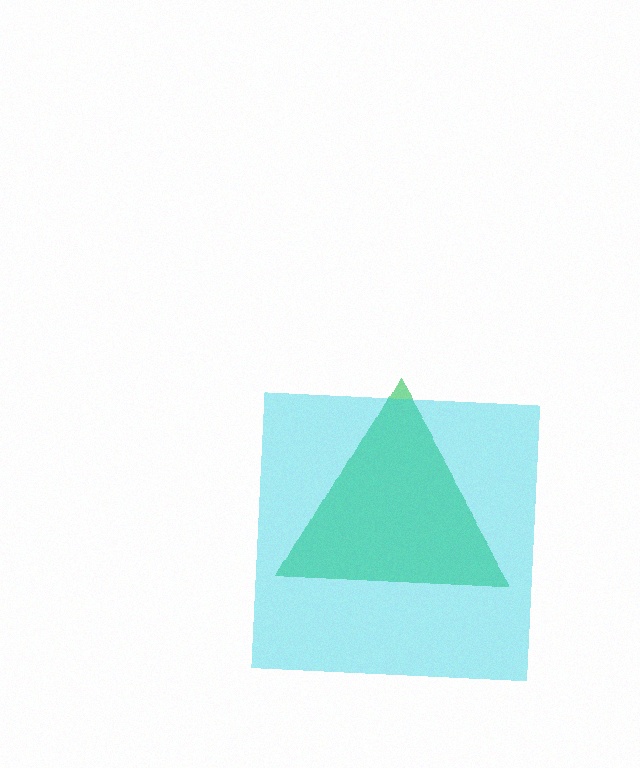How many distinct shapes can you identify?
There are 2 distinct shapes: a green triangle, a cyan square.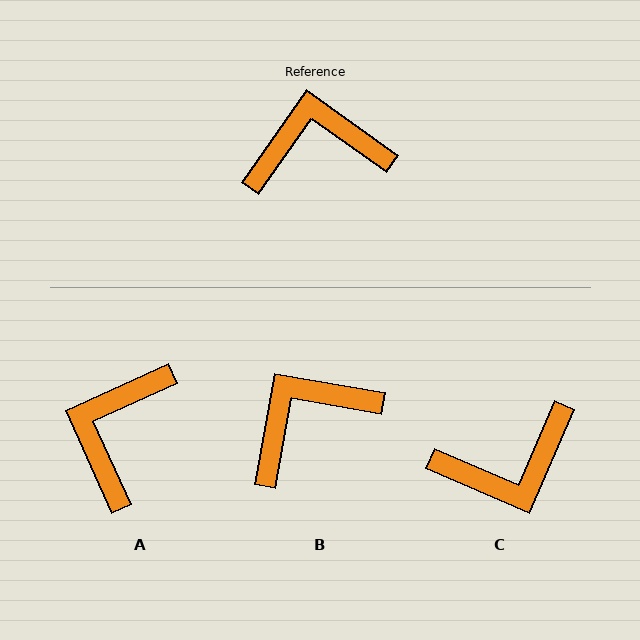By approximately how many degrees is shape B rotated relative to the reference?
Approximately 25 degrees counter-clockwise.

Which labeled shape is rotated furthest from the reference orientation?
C, about 168 degrees away.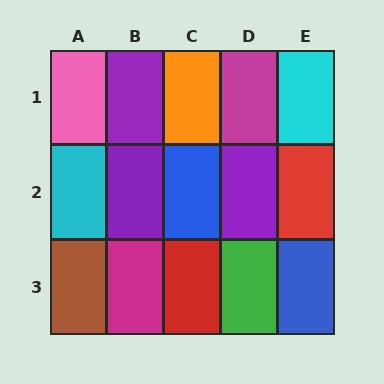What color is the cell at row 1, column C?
Orange.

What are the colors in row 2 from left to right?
Cyan, purple, blue, purple, red.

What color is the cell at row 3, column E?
Blue.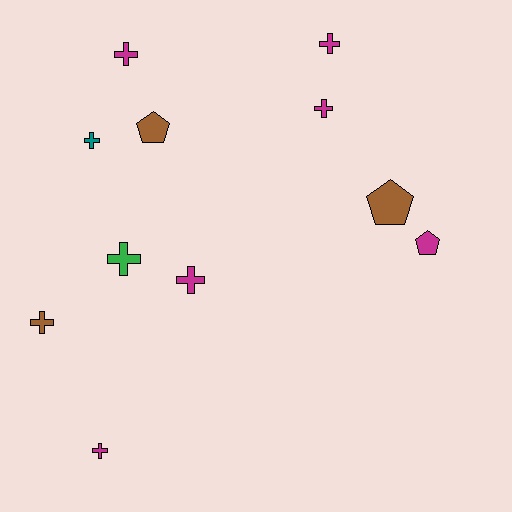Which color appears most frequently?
Magenta, with 6 objects.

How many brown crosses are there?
There is 1 brown cross.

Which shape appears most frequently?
Cross, with 8 objects.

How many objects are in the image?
There are 11 objects.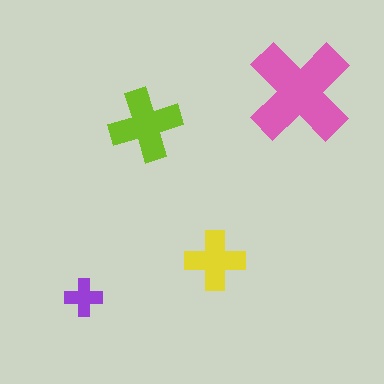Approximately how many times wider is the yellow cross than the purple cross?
About 1.5 times wider.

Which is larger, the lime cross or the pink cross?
The pink one.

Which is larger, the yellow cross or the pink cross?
The pink one.